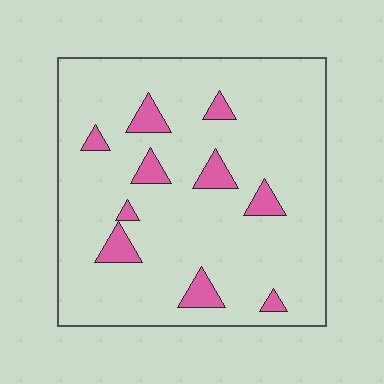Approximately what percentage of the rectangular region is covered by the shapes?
Approximately 10%.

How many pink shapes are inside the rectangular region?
10.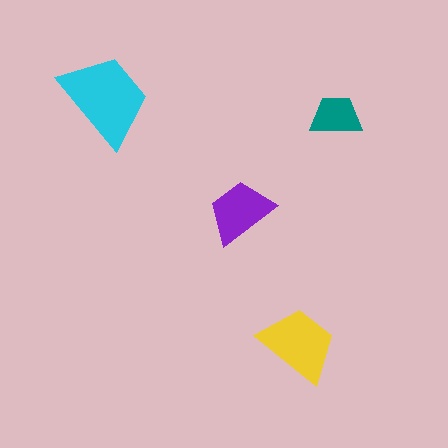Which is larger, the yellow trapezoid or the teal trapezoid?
The yellow one.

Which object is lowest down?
The yellow trapezoid is bottommost.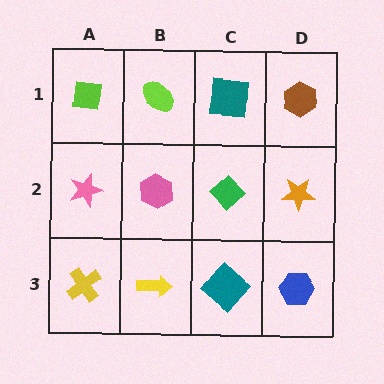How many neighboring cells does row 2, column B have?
4.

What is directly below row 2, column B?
A yellow arrow.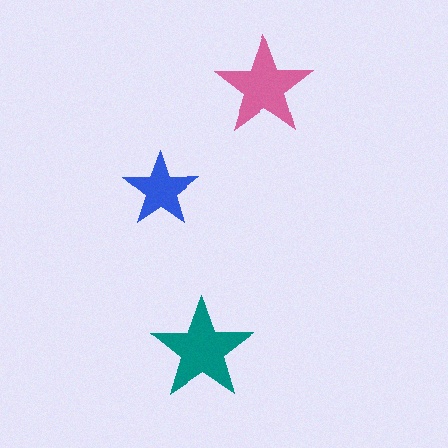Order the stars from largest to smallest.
the teal one, the pink one, the blue one.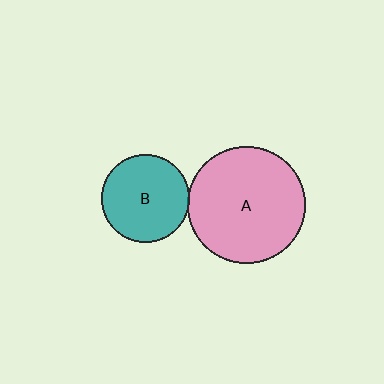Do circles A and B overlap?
Yes.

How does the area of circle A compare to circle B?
Approximately 1.8 times.